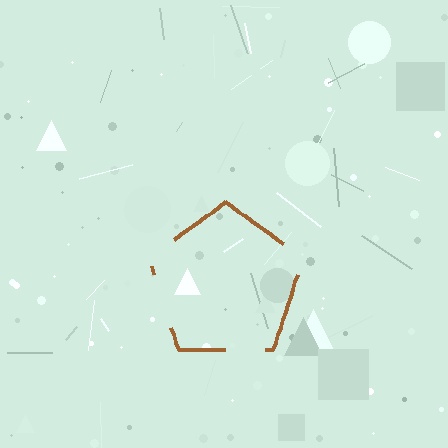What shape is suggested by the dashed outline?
The dashed outline suggests a pentagon.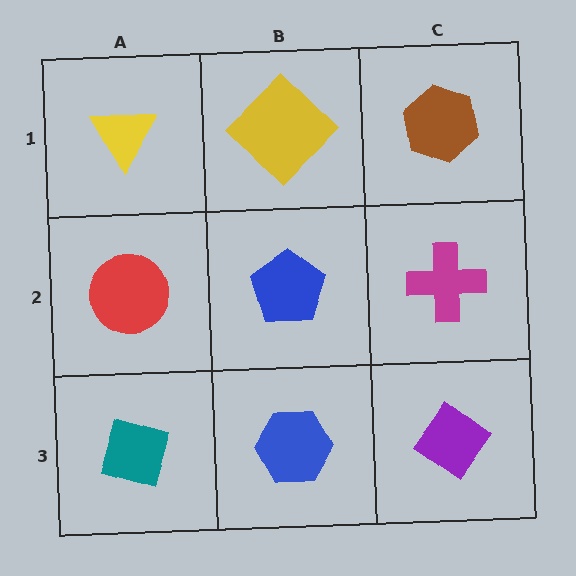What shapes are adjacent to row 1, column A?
A red circle (row 2, column A), a yellow diamond (row 1, column B).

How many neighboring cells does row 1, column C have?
2.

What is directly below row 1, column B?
A blue pentagon.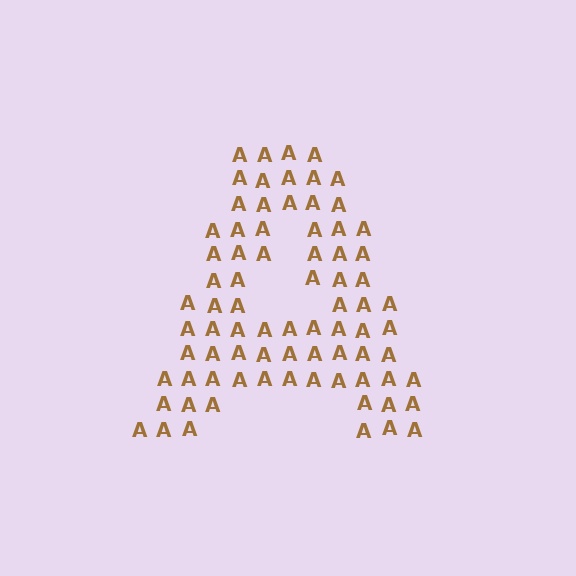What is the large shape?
The large shape is the letter A.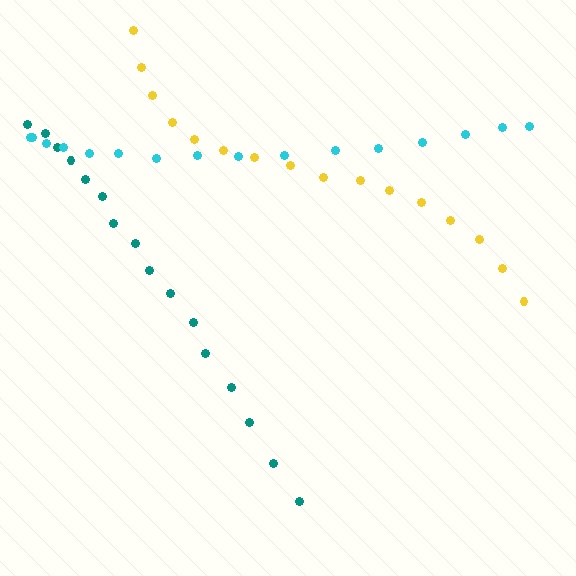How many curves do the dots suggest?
There are 3 distinct paths.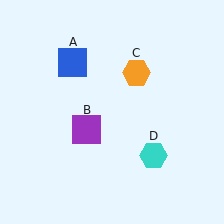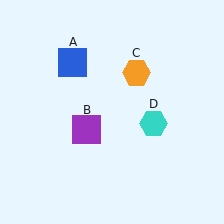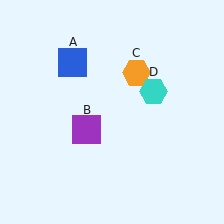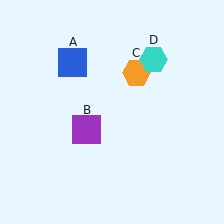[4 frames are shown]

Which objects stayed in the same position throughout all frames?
Blue square (object A) and purple square (object B) and orange hexagon (object C) remained stationary.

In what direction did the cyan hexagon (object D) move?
The cyan hexagon (object D) moved up.